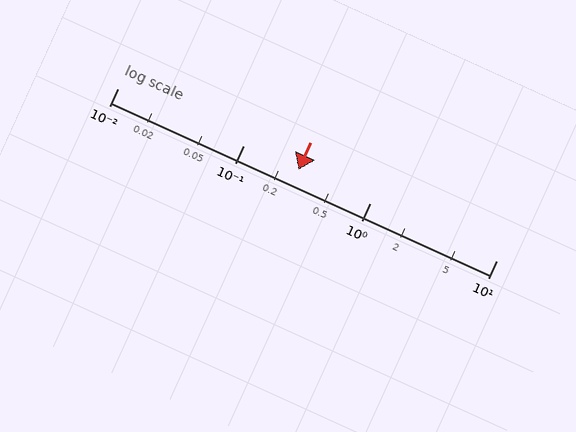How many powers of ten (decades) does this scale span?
The scale spans 3 decades, from 0.01 to 10.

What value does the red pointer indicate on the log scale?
The pointer indicates approximately 0.27.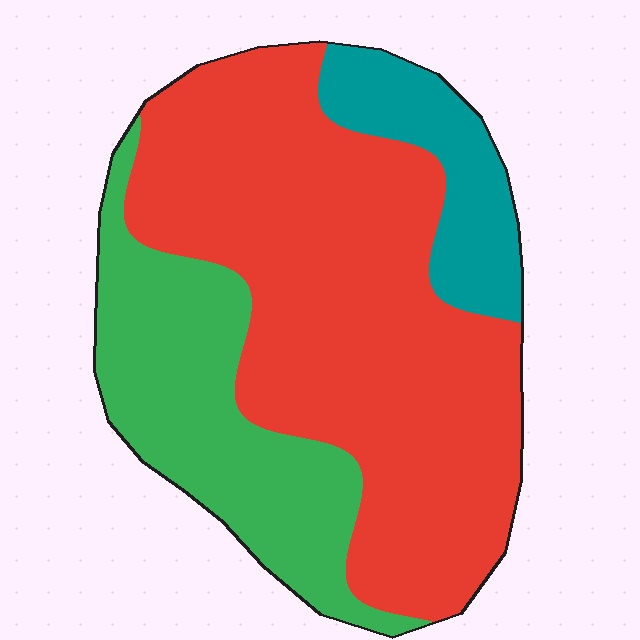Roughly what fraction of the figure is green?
Green takes up about one quarter (1/4) of the figure.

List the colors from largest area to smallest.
From largest to smallest: red, green, teal.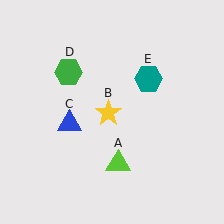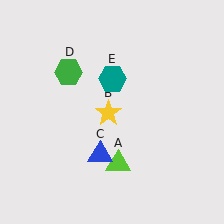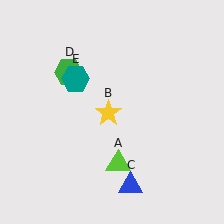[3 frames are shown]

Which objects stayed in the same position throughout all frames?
Lime triangle (object A) and yellow star (object B) and green hexagon (object D) remained stationary.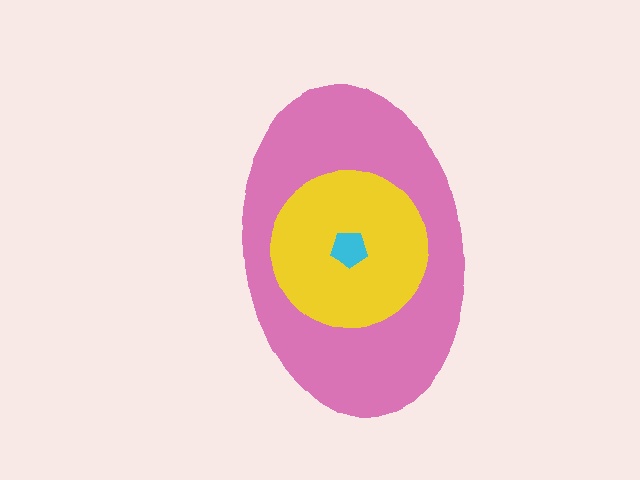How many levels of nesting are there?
3.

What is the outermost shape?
The pink ellipse.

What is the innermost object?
The cyan pentagon.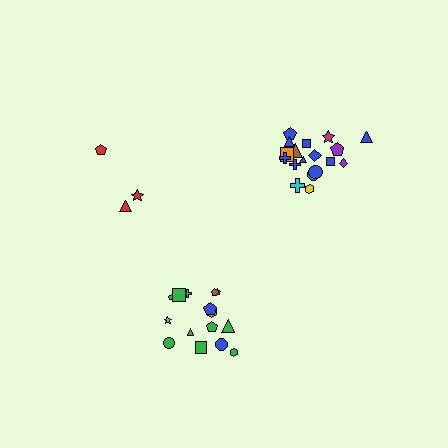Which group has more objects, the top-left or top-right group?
The top-right group.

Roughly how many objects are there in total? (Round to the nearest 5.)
Roughly 35 objects in total.